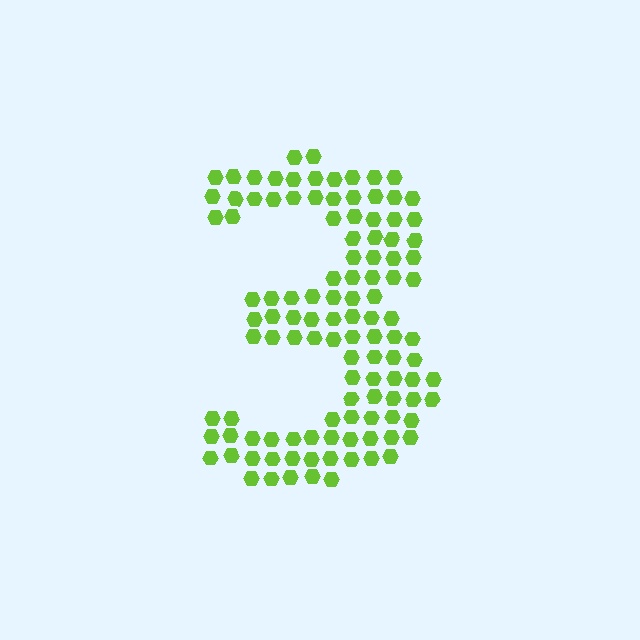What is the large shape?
The large shape is the digit 3.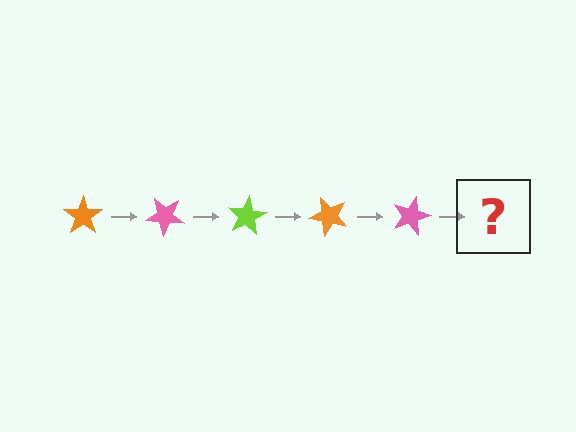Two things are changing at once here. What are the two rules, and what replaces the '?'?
The two rules are that it rotates 40 degrees each step and the color cycles through orange, pink, and lime. The '?' should be a lime star, rotated 200 degrees from the start.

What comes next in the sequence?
The next element should be a lime star, rotated 200 degrees from the start.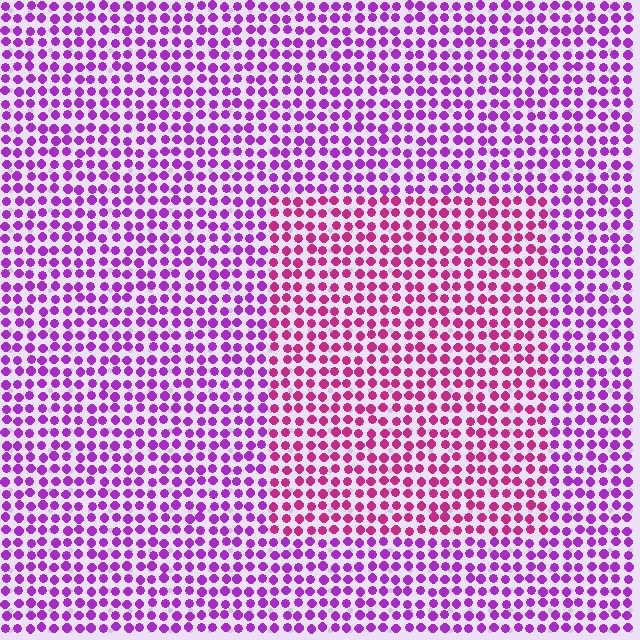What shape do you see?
I see a rectangle.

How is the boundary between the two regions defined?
The boundary is defined purely by a slight shift in hue (about 35 degrees). Spacing, size, and orientation are identical on both sides.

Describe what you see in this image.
The image is filled with small purple elements in a uniform arrangement. A rectangle-shaped region is visible where the elements are tinted to a slightly different hue, forming a subtle color boundary.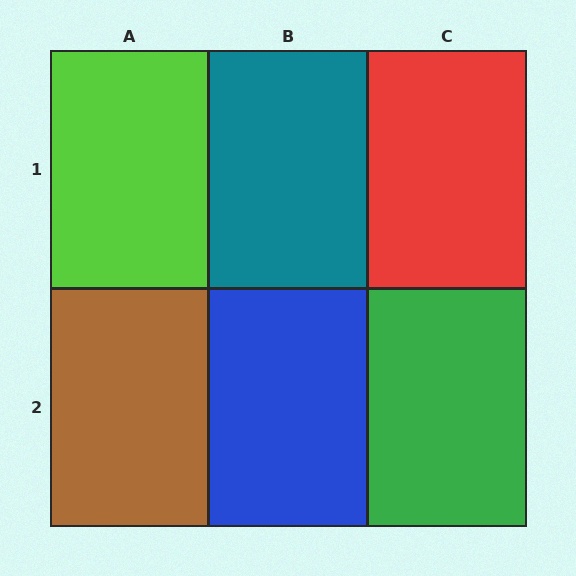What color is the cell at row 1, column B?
Teal.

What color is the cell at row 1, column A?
Lime.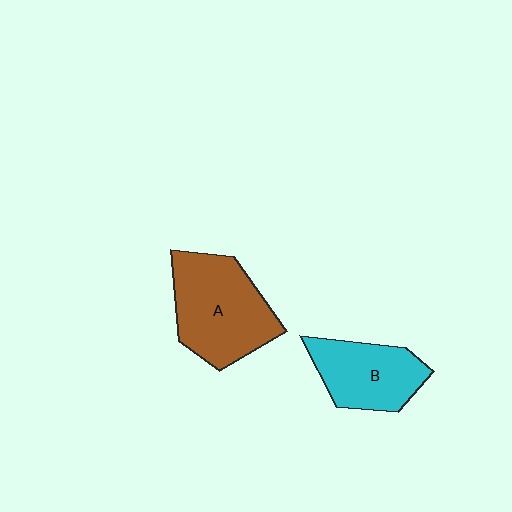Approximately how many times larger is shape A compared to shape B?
Approximately 1.4 times.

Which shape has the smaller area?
Shape B (cyan).